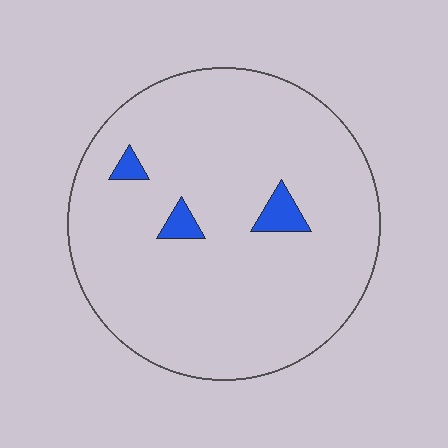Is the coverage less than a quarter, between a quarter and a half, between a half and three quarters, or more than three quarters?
Less than a quarter.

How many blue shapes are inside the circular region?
3.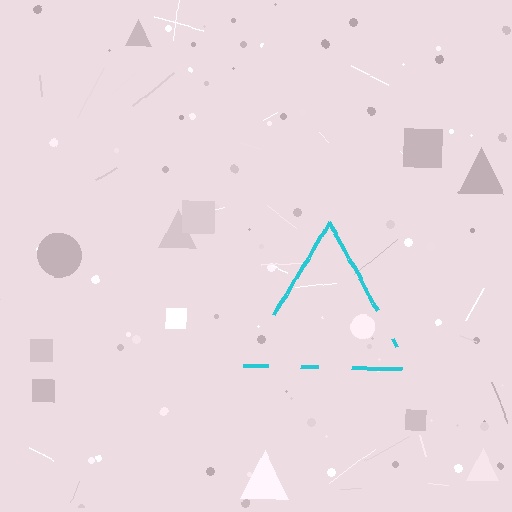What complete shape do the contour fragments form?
The contour fragments form a triangle.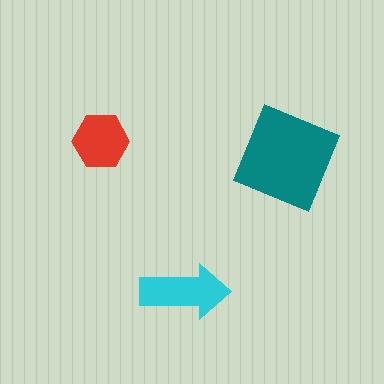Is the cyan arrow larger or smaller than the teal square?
Smaller.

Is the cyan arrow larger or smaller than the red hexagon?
Larger.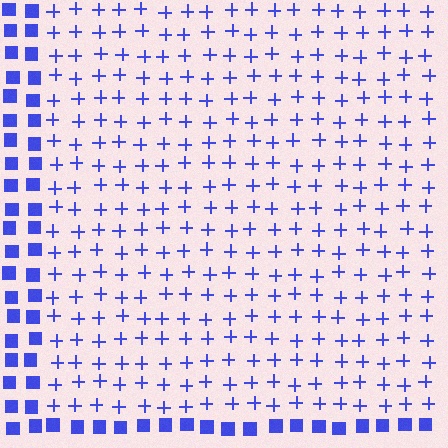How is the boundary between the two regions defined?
The boundary is defined by a change in element shape: plus signs inside vs. squares outside. All elements share the same color and spacing.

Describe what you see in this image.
The image is filled with small blue elements arranged in a uniform grid. A rectangle-shaped region contains plus signs, while the surrounding area contains squares. The boundary is defined purely by the change in element shape.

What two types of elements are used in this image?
The image uses plus signs inside the rectangle region and squares outside it.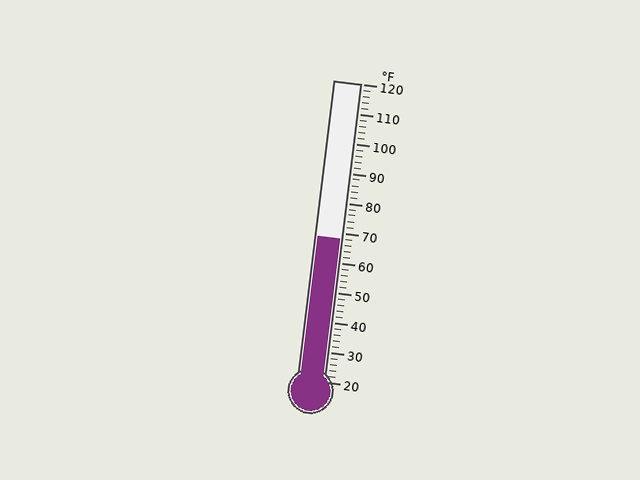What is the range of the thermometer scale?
The thermometer scale ranges from 20°F to 120°F.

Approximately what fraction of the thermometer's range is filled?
The thermometer is filled to approximately 50% of its range.